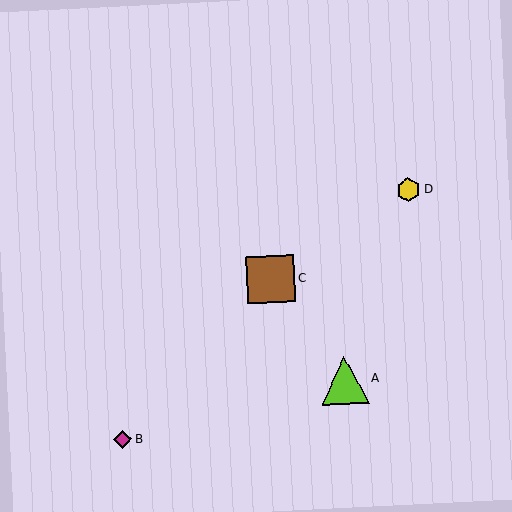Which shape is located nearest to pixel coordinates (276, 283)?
The brown square (labeled C) at (271, 279) is nearest to that location.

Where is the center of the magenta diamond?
The center of the magenta diamond is at (123, 440).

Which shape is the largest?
The lime triangle (labeled A) is the largest.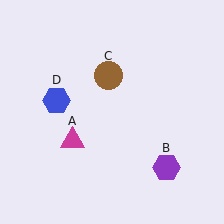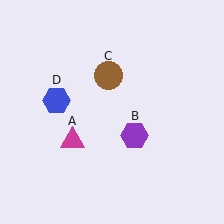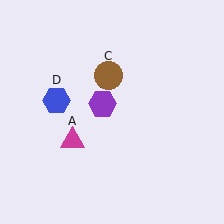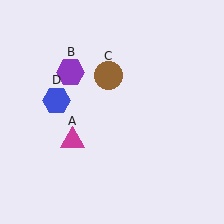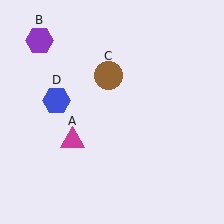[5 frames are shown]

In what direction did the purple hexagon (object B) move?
The purple hexagon (object B) moved up and to the left.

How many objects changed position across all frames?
1 object changed position: purple hexagon (object B).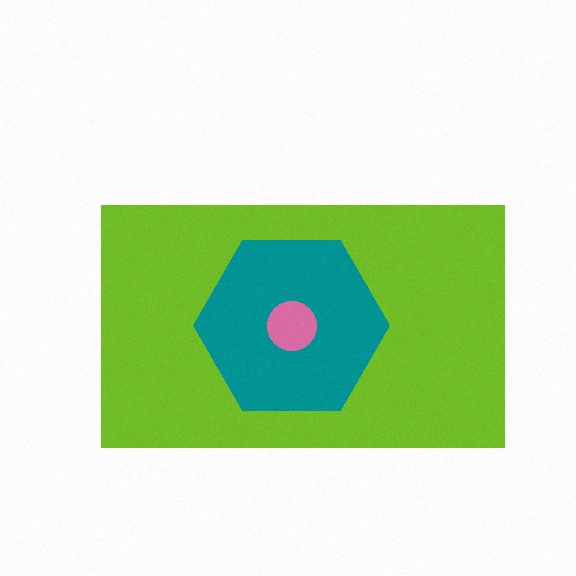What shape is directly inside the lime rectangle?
The teal hexagon.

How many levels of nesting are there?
3.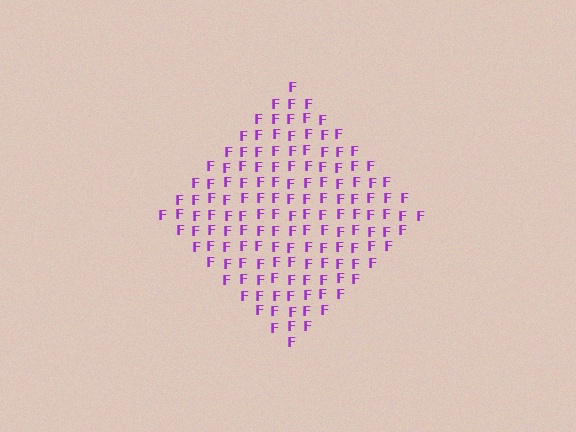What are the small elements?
The small elements are letter F's.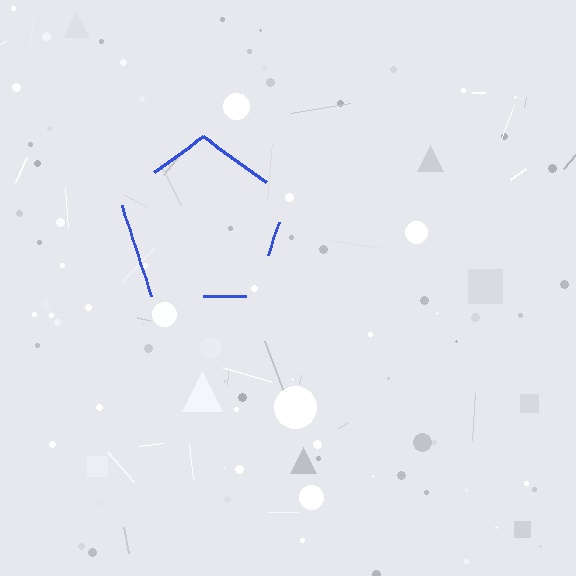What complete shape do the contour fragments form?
The contour fragments form a pentagon.